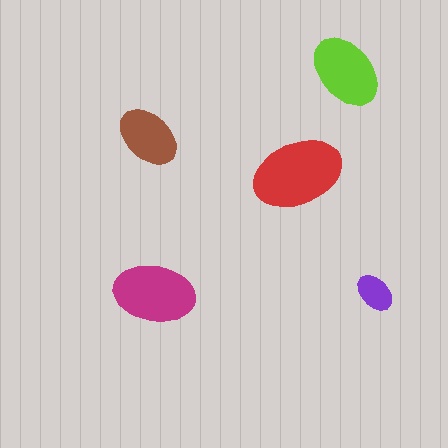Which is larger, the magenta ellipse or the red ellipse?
The red one.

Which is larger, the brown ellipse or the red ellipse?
The red one.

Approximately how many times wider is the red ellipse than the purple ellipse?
About 2.5 times wider.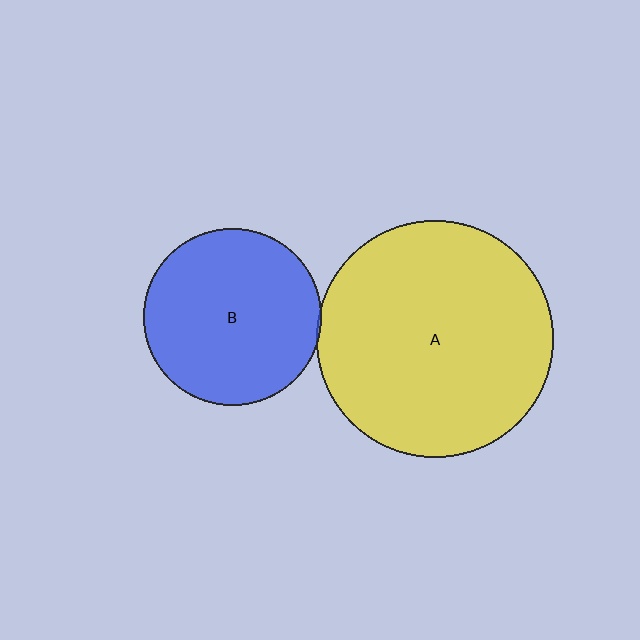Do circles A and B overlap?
Yes.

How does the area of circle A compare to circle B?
Approximately 1.8 times.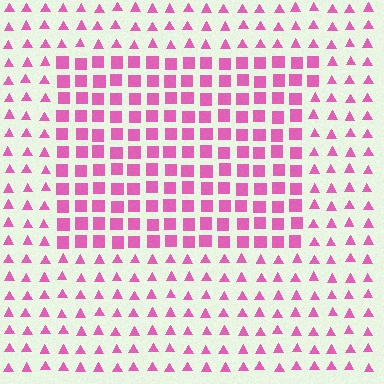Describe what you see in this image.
The image is filled with small pink elements arranged in a uniform grid. A rectangle-shaped region contains squares, while the surrounding area contains triangles. The boundary is defined purely by the change in element shape.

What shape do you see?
I see a rectangle.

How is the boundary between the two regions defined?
The boundary is defined by a change in element shape: squares inside vs. triangles outside. All elements share the same color and spacing.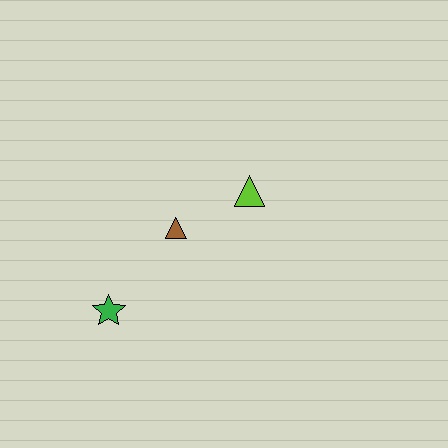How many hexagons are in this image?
There are no hexagons.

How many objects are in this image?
There are 3 objects.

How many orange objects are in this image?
There are no orange objects.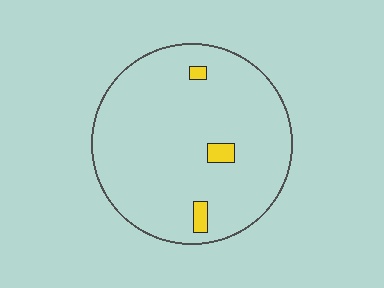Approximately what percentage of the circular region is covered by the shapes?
Approximately 5%.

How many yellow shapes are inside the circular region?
3.